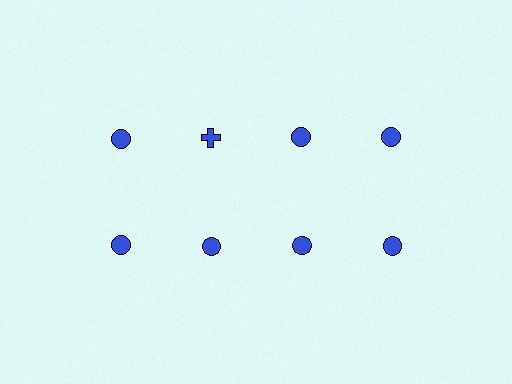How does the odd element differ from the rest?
It has a different shape: cross instead of circle.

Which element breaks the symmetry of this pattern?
The blue cross in the top row, second from left column breaks the symmetry. All other shapes are blue circles.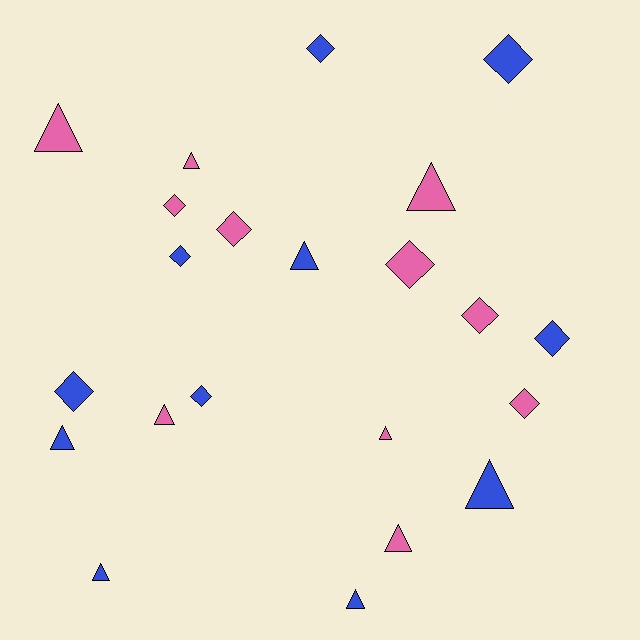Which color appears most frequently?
Blue, with 11 objects.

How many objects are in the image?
There are 22 objects.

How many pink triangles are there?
There are 6 pink triangles.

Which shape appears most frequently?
Diamond, with 11 objects.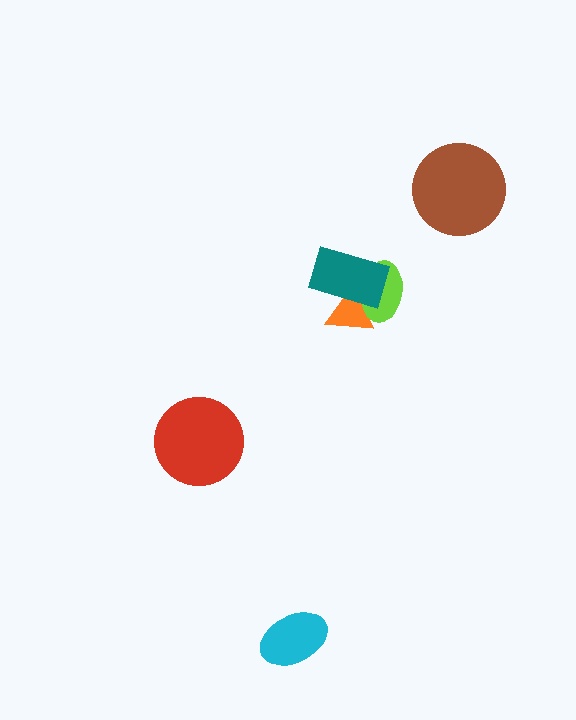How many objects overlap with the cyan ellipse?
0 objects overlap with the cyan ellipse.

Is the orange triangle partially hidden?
Yes, it is partially covered by another shape.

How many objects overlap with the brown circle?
0 objects overlap with the brown circle.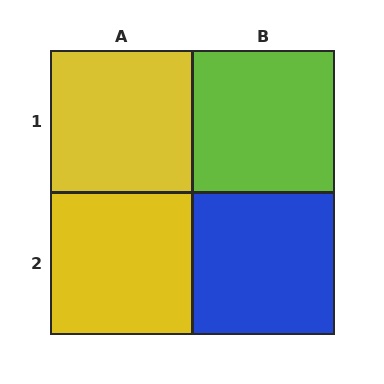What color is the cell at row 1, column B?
Lime.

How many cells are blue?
1 cell is blue.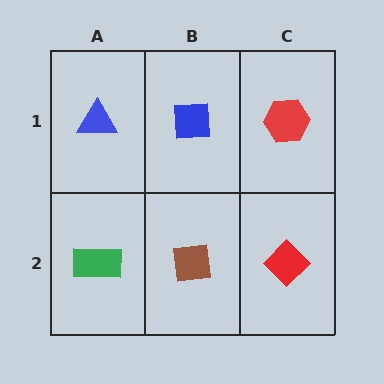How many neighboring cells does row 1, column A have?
2.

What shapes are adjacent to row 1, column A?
A green rectangle (row 2, column A), a blue square (row 1, column B).